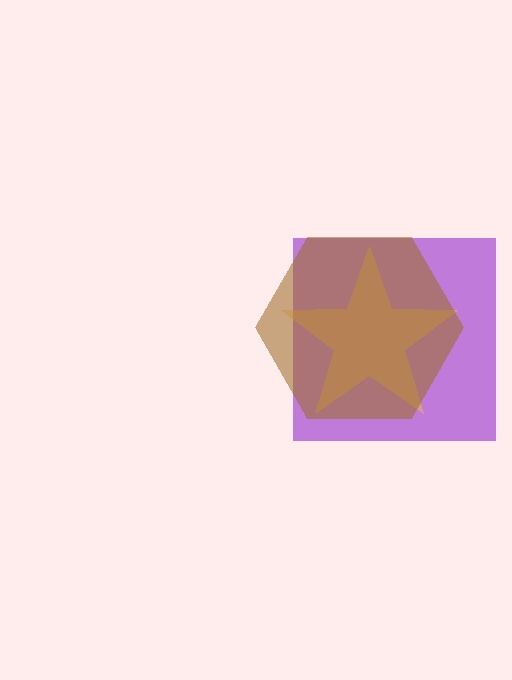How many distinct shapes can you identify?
There are 3 distinct shapes: a purple square, a yellow star, a brown hexagon.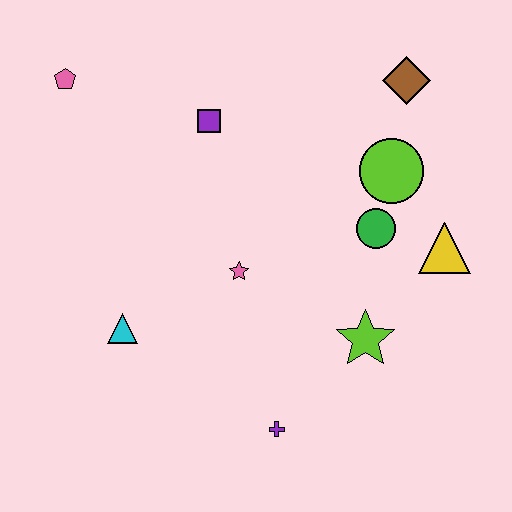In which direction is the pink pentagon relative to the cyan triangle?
The pink pentagon is above the cyan triangle.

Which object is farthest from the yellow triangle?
The pink pentagon is farthest from the yellow triangle.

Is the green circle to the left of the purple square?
No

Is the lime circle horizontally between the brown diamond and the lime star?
Yes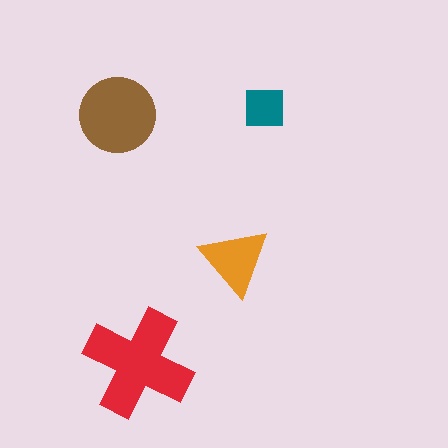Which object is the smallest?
The teal square.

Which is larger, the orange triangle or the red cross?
The red cross.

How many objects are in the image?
There are 4 objects in the image.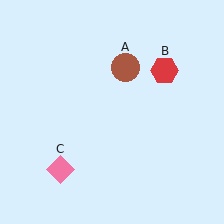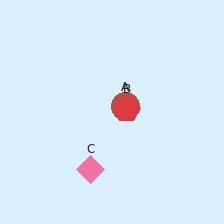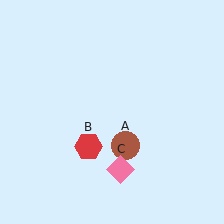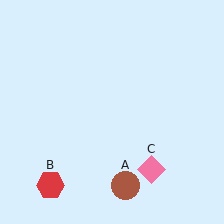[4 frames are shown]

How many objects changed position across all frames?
3 objects changed position: brown circle (object A), red hexagon (object B), pink diamond (object C).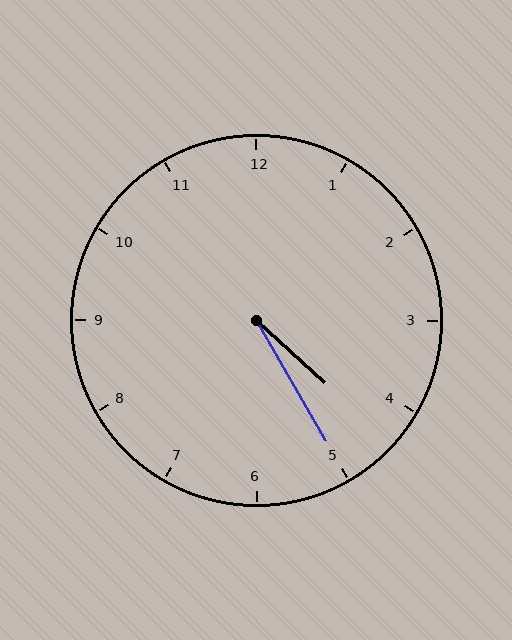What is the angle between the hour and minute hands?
Approximately 18 degrees.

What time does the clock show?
4:25.